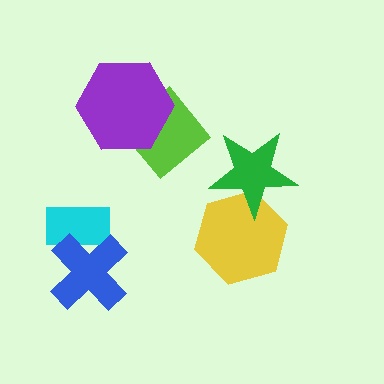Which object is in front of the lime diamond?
The purple hexagon is in front of the lime diamond.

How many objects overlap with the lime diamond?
1 object overlaps with the lime diamond.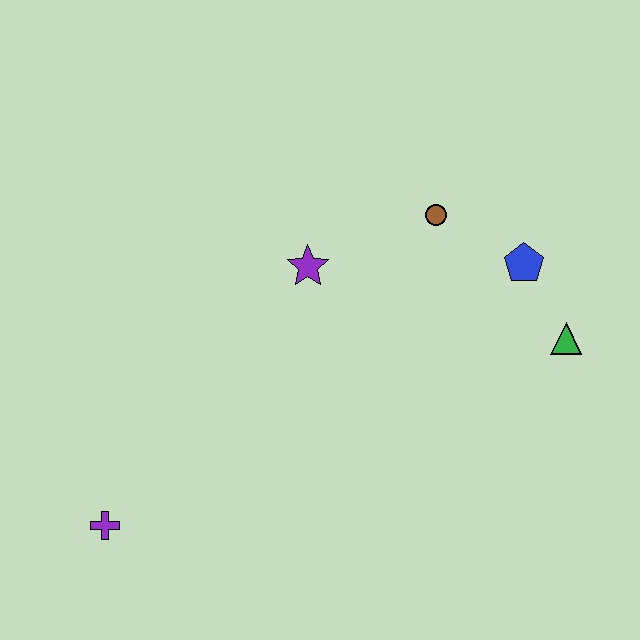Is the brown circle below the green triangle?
No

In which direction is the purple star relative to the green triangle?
The purple star is to the left of the green triangle.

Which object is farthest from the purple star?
The purple cross is farthest from the purple star.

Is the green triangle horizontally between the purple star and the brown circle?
No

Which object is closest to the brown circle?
The blue pentagon is closest to the brown circle.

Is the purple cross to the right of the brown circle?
No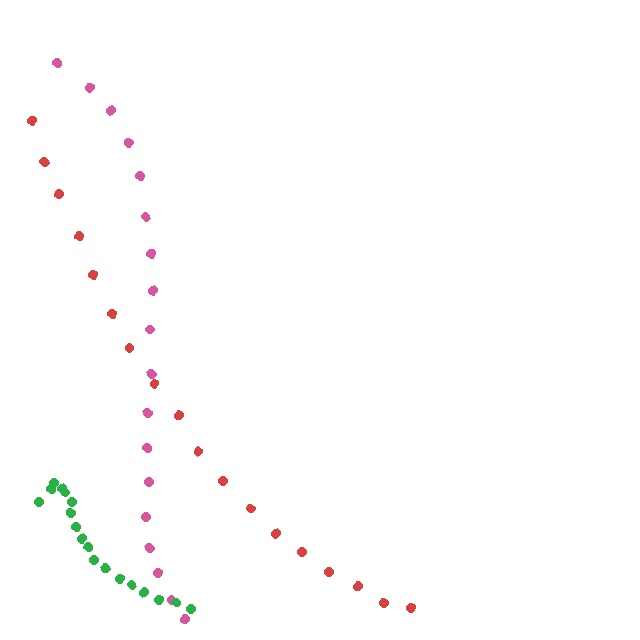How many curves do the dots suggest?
There are 3 distinct paths.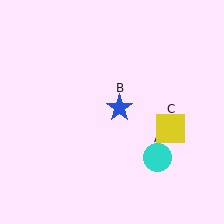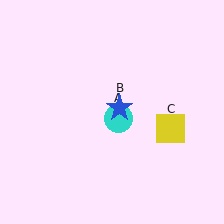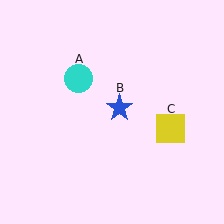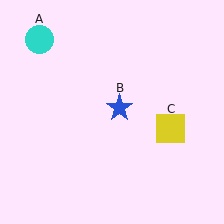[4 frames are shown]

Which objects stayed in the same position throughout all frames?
Blue star (object B) and yellow square (object C) remained stationary.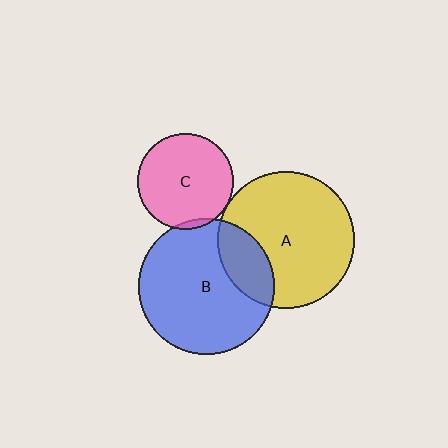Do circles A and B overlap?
Yes.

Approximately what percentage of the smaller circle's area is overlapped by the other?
Approximately 20%.